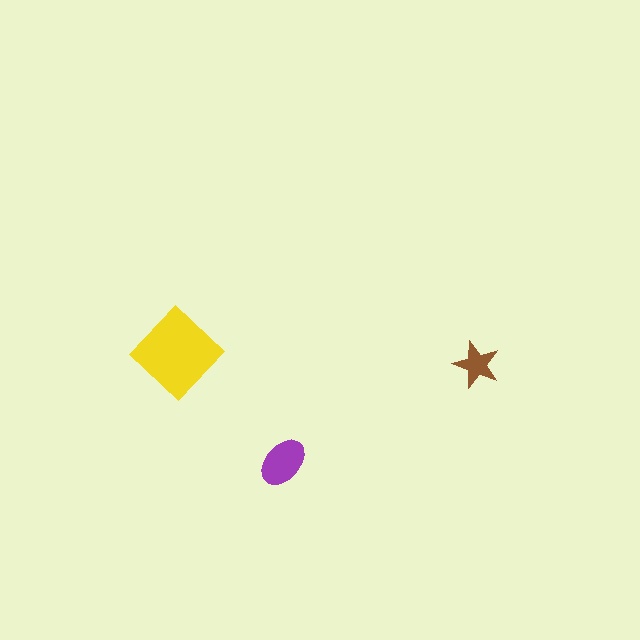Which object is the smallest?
The brown star.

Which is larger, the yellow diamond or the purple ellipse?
The yellow diamond.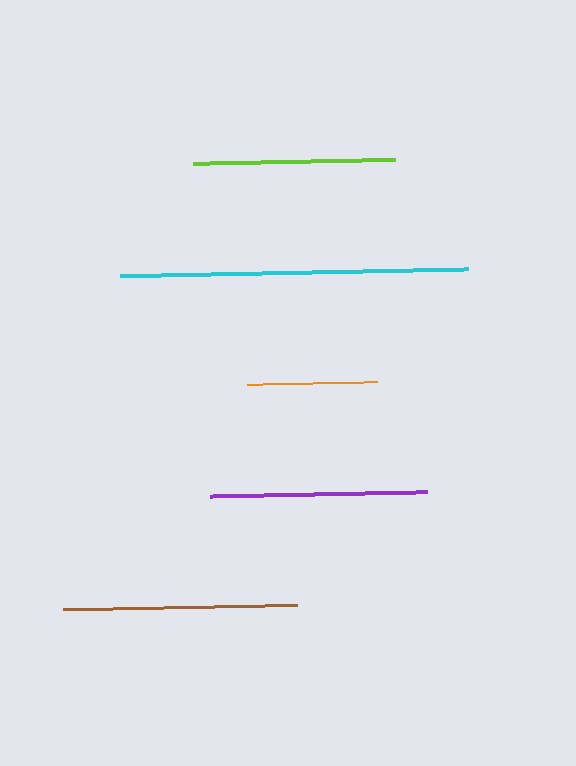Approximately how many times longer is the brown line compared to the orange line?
The brown line is approximately 1.8 times the length of the orange line.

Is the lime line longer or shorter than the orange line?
The lime line is longer than the orange line.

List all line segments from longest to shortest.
From longest to shortest: cyan, brown, purple, lime, orange.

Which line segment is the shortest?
The orange line is the shortest at approximately 130 pixels.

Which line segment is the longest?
The cyan line is the longest at approximately 348 pixels.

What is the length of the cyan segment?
The cyan segment is approximately 348 pixels long.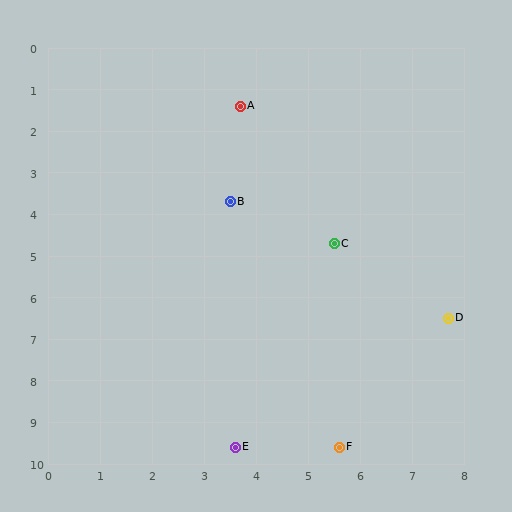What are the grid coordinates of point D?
Point D is at approximately (7.7, 6.5).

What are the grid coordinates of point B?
Point B is at approximately (3.5, 3.7).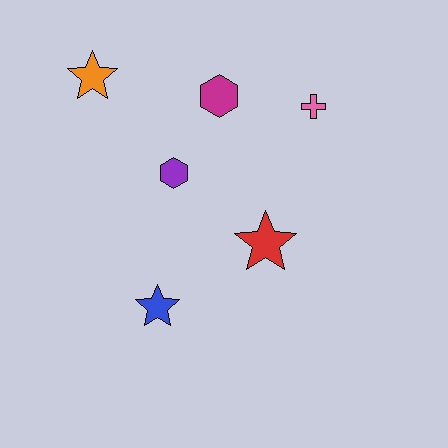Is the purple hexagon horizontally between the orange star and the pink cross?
Yes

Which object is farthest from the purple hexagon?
The pink cross is farthest from the purple hexagon.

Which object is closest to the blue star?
The red star is closest to the blue star.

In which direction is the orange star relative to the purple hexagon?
The orange star is above the purple hexagon.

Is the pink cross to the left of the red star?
No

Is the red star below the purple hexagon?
Yes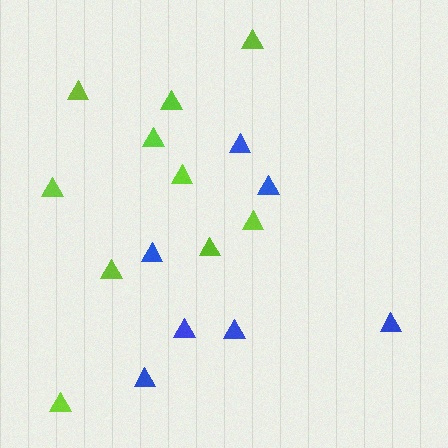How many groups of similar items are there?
There are 2 groups: one group of lime triangles (10) and one group of blue triangles (7).